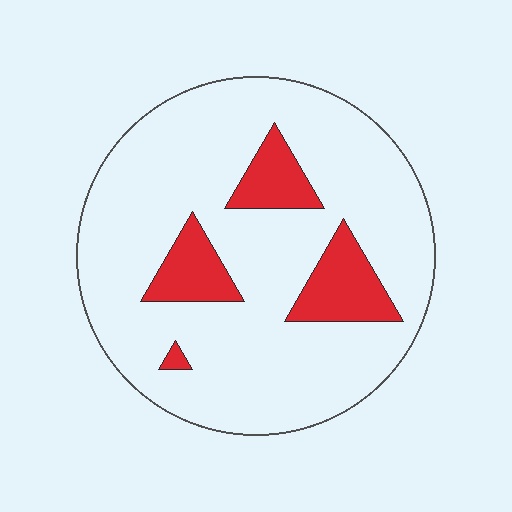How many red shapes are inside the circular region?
4.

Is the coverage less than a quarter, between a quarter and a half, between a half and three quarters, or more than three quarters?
Less than a quarter.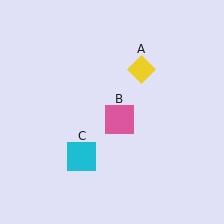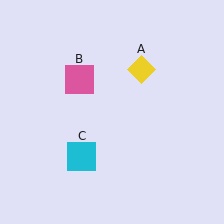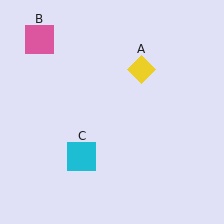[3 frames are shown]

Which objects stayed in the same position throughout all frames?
Yellow diamond (object A) and cyan square (object C) remained stationary.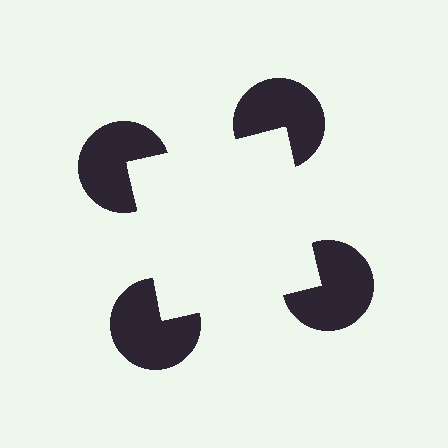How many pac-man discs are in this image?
There are 4 — one at each vertex of the illusory square.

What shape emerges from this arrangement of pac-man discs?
An illusory square — its edges are inferred from the aligned wedge cuts in the pac-man discs, not physically drawn.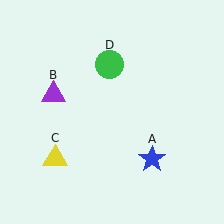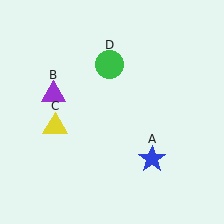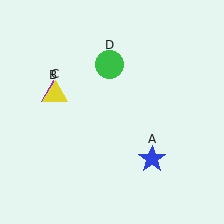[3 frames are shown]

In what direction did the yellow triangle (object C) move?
The yellow triangle (object C) moved up.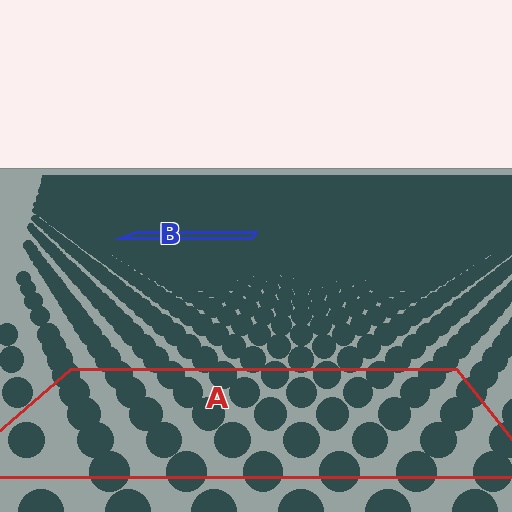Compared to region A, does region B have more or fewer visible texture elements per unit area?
Region B has more texture elements per unit area — they are packed more densely because it is farther away.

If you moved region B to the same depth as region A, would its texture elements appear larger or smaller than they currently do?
They would appear larger. At a closer depth, the same texture elements are projected at a bigger on-screen size.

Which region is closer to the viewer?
Region A is closer. The texture elements there are larger and more spread out.